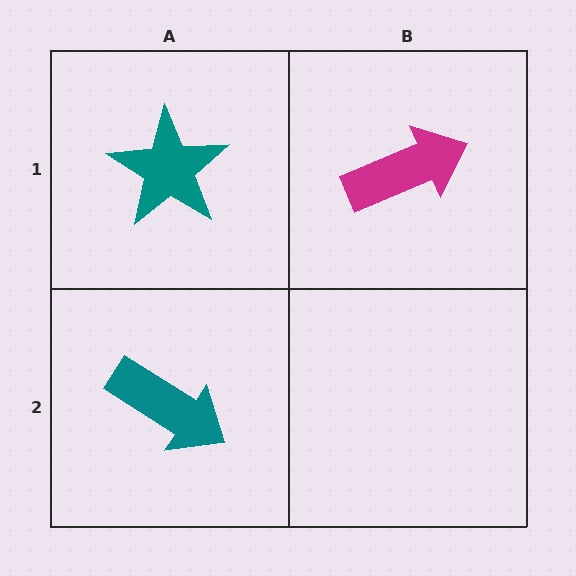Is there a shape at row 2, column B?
No, that cell is empty.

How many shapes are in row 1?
2 shapes.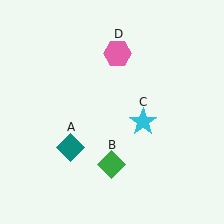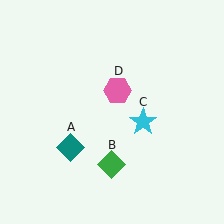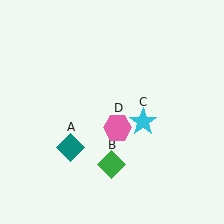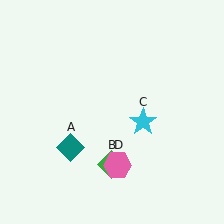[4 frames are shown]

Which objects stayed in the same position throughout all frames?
Teal diamond (object A) and green diamond (object B) and cyan star (object C) remained stationary.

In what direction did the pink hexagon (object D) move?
The pink hexagon (object D) moved down.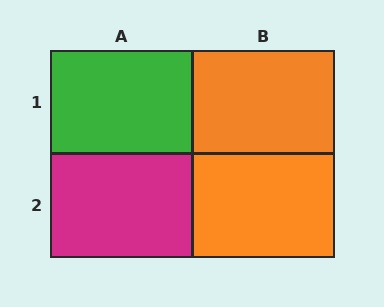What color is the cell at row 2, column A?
Magenta.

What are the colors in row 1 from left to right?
Green, orange.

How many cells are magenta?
1 cell is magenta.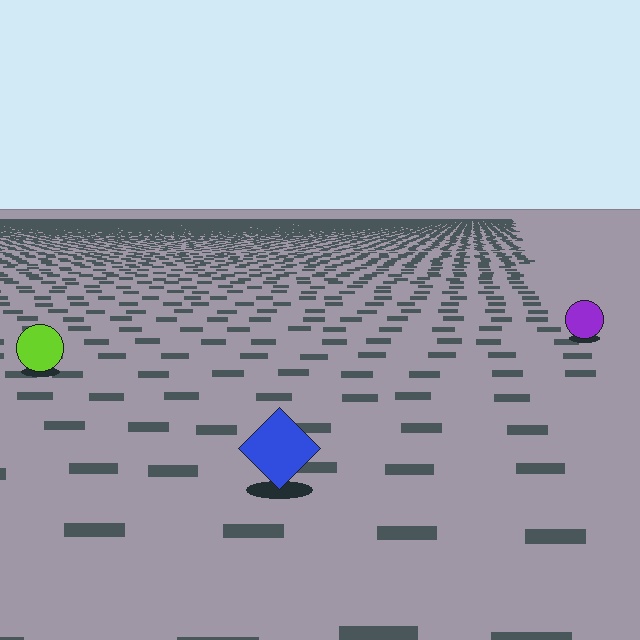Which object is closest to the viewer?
The blue diamond is closest. The texture marks near it are larger and more spread out.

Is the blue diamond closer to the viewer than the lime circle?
Yes. The blue diamond is closer — you can tell from the texture gradient: the ground texture is coarser near it.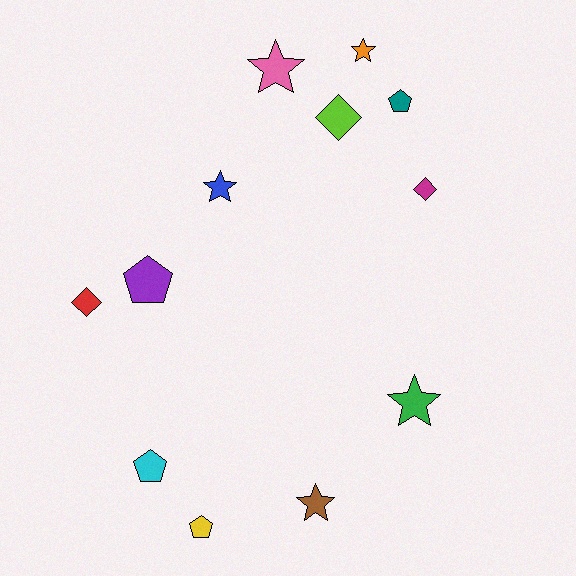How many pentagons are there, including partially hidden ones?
There are 4 pentagons.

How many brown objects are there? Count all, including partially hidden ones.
There is 1 brown object.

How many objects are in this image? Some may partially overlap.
There are 12 objects.